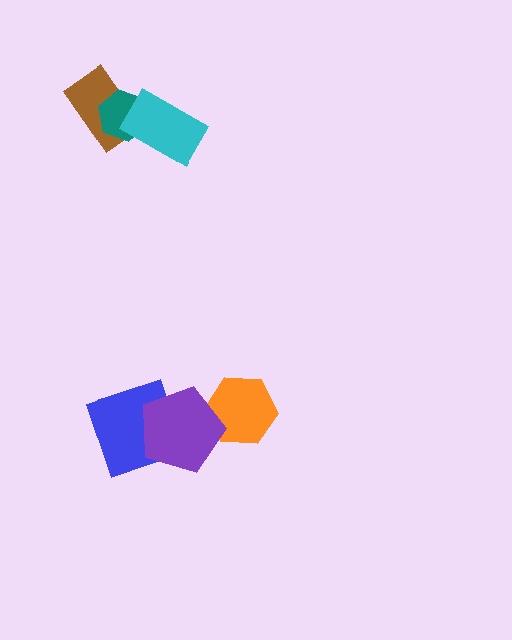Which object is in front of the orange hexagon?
The purple pentagon is in front of the orange hexagon.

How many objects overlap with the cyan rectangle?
2 objects overlap with the cyan rectangle.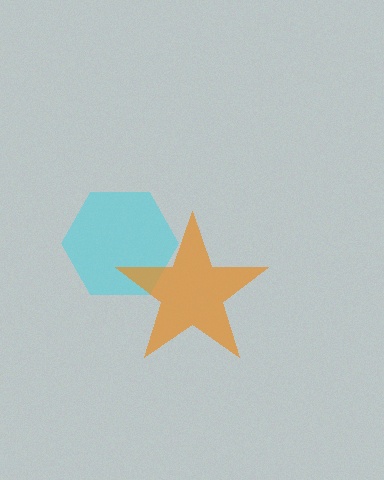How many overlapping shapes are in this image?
There are 2 overlapping shapes in the image.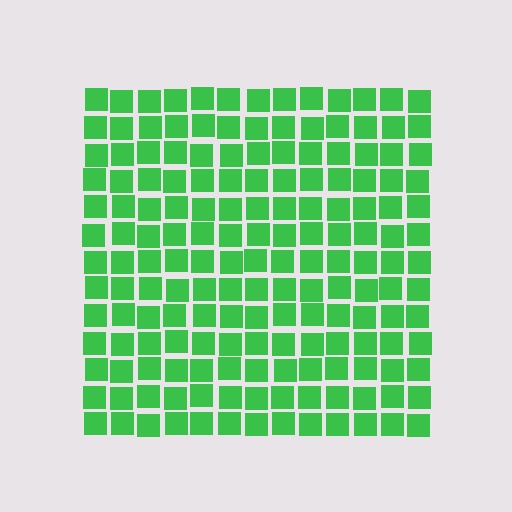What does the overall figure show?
The overall figure shows a square.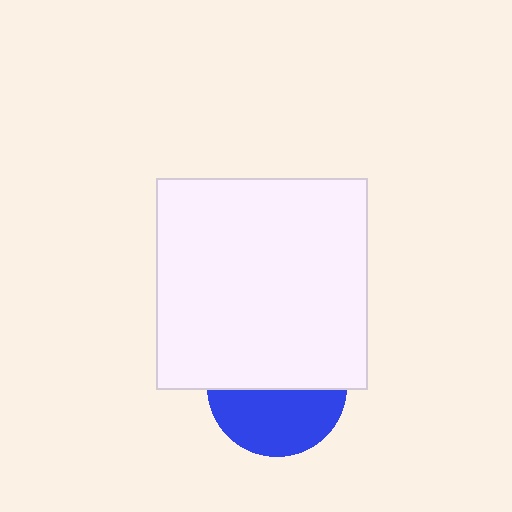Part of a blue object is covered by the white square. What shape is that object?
It is a circle.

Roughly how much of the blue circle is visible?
About half of it is visible (roughly 47%).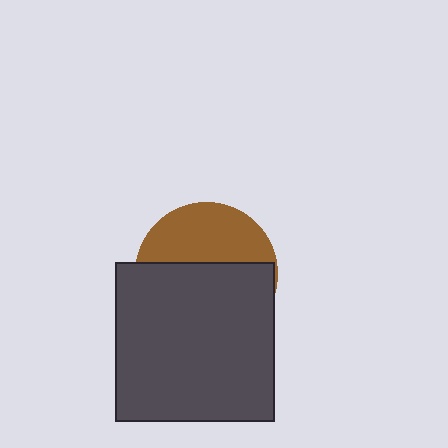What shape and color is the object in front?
The object in front is a dark gray square.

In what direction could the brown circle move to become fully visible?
The brown circle could move up. That would shift it out from behind the dark gray square entirely.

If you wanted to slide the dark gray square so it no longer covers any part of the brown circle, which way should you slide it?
Slide it down — that is the most direct way to separate the two shapes.